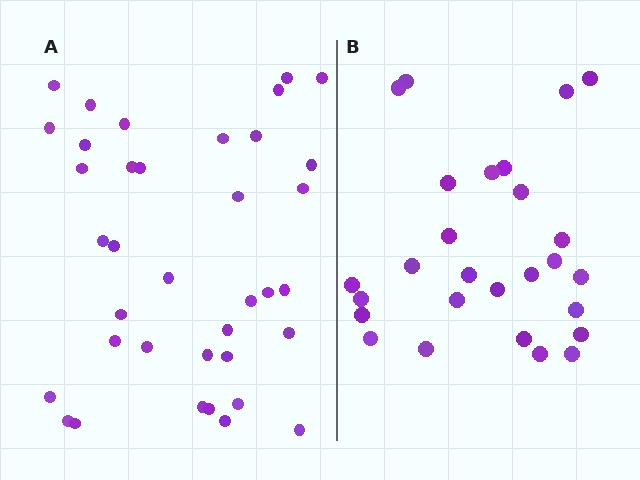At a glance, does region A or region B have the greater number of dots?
Region A (the left region) has more dots.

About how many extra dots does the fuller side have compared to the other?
Region A has roughly 10 or so more dots than region B.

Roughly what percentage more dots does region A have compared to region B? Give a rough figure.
About 35% more.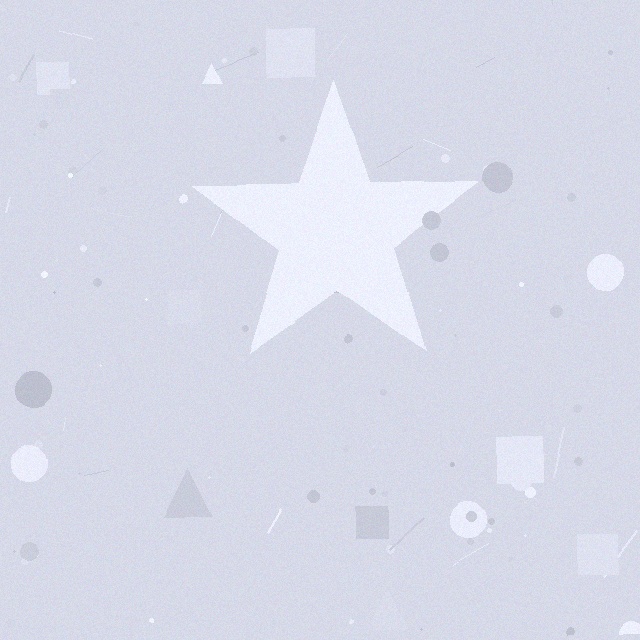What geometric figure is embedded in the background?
A star is embedded in the background.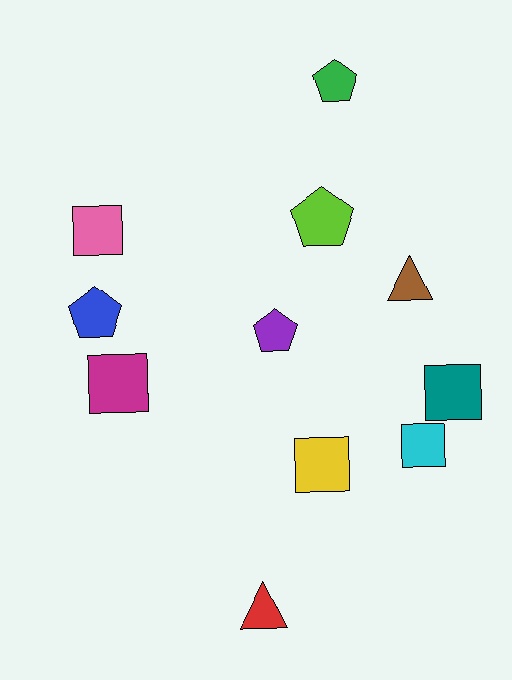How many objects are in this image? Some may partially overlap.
There are 11 objects.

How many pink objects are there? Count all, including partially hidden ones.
There is 1 pink object.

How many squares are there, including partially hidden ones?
There are 5 squares.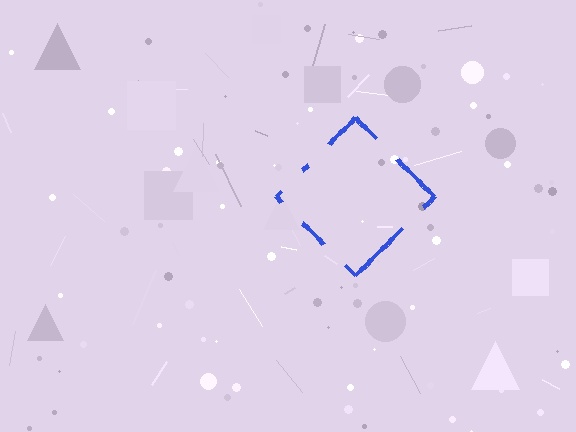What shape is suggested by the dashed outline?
The dashed outline suggests a diamond.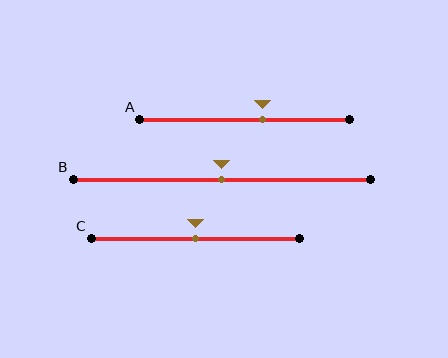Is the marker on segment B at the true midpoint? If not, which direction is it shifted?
Yes, the marker on segment B is at the true midpoint.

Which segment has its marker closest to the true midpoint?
Segment B has its marker closest to the true midpoint.